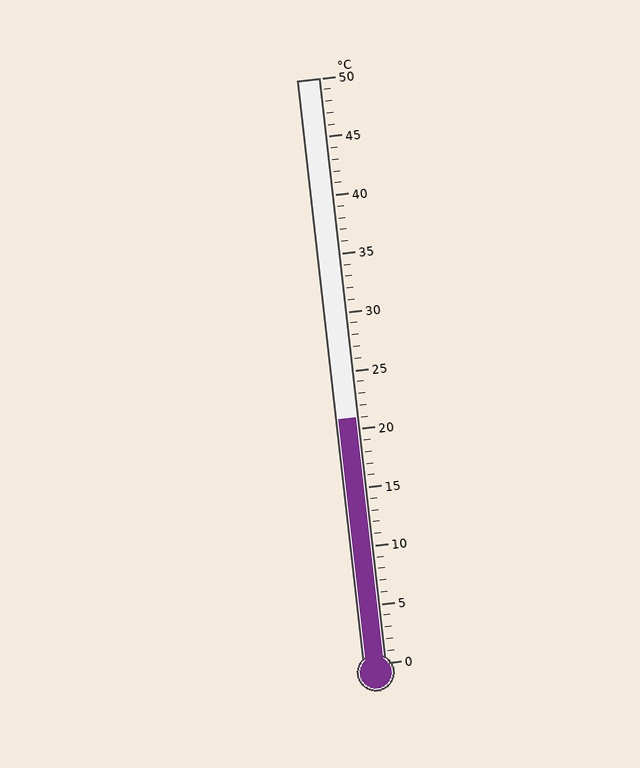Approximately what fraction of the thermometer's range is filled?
The thermometer is filled to approximately 40% of its range.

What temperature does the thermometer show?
The thermometer shows approximately 21°C.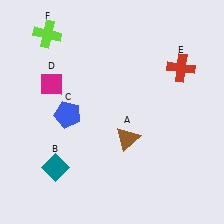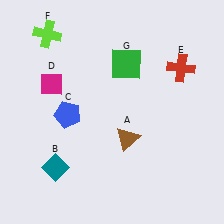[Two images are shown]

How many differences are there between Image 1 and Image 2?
There is 1 difference between the two images.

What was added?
A green square (G) was added in Image 2.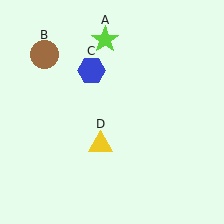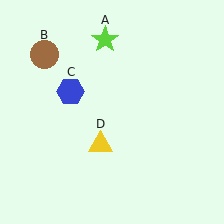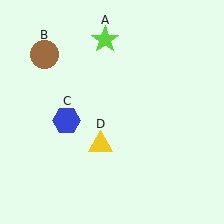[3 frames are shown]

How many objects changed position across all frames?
1 object changed position: blue hexagon (object C).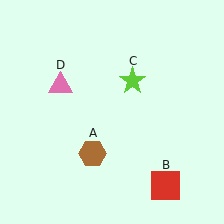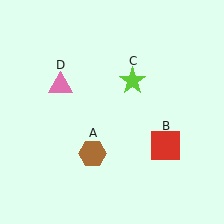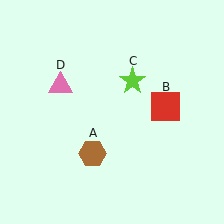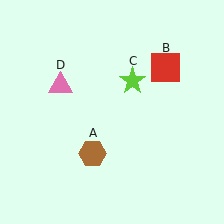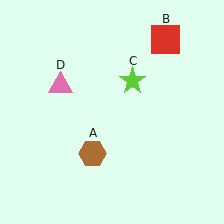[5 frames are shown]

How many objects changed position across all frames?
1 object changed position: red square (object B).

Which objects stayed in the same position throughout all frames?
Brown hexagon (object A) and lime star (object C) and pink triangle (object D) remained stationary.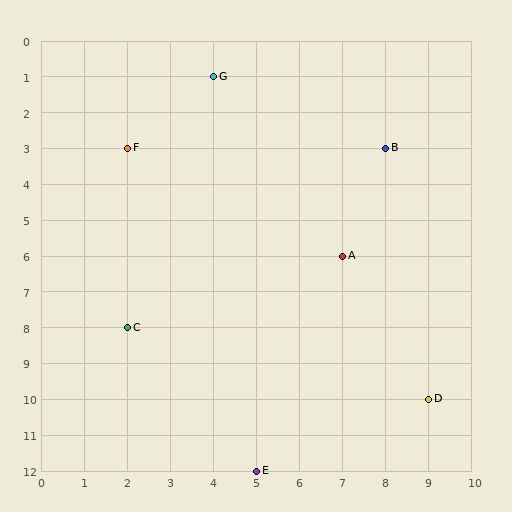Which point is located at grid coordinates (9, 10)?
Point D is at (9, 10).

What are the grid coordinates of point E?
Point E is at grid coordinates (5, 12).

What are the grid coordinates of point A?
Point A is at grid coordinates (7, 6).